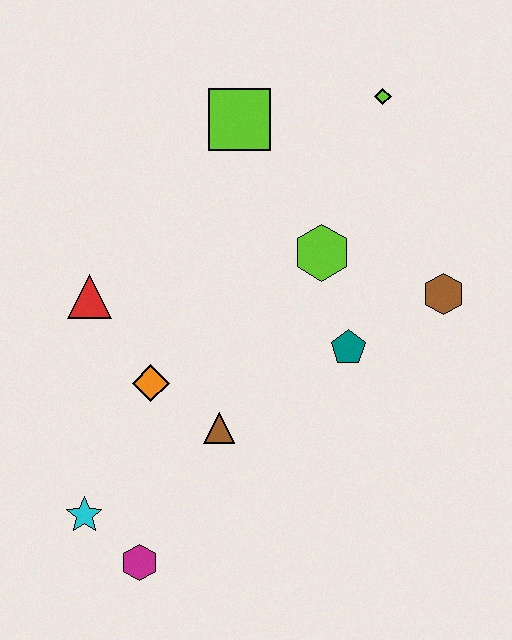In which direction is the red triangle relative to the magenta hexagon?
The red triangle is above the magenta hexagon.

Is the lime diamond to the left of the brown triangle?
No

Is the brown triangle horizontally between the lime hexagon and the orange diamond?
Yes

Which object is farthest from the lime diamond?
The magenta hexagon is farthest from the lime diamond.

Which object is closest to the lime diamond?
The lime square is closest to the lime diamond.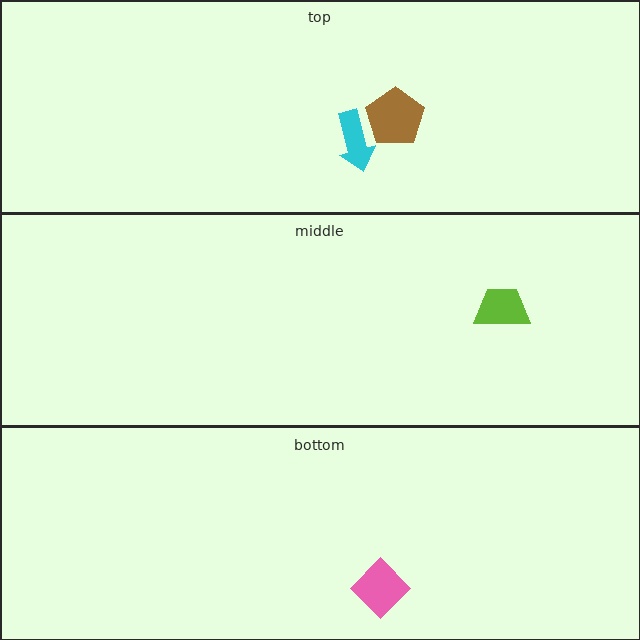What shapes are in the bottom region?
The pink diamond.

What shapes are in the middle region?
The lime trapezoid.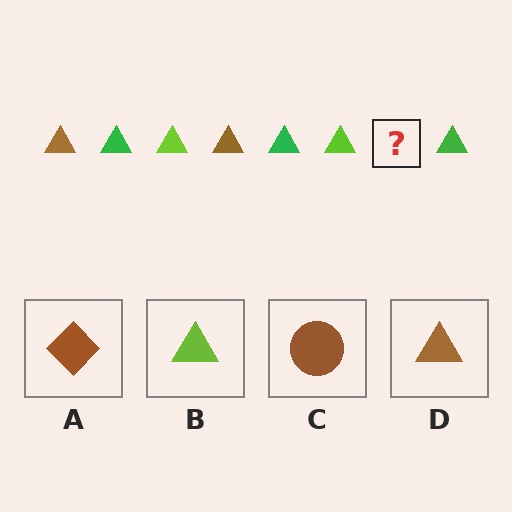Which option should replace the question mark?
Option D.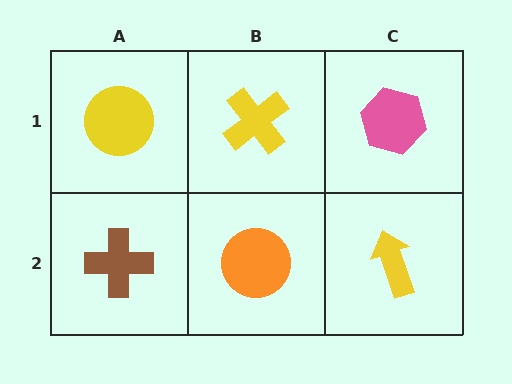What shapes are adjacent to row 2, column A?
A yellow circle (row 1, column A), an orange circle (row 2, column B).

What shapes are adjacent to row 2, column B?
A yellow cross (row 1, column B), a brown cross (row 2, column A), a yellow arrow (row 2, column C).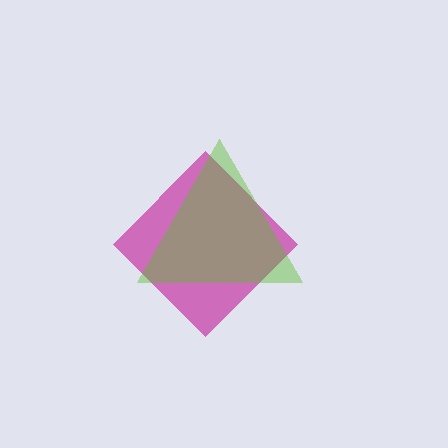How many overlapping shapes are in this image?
There are 2 overlapping shapes in the image.